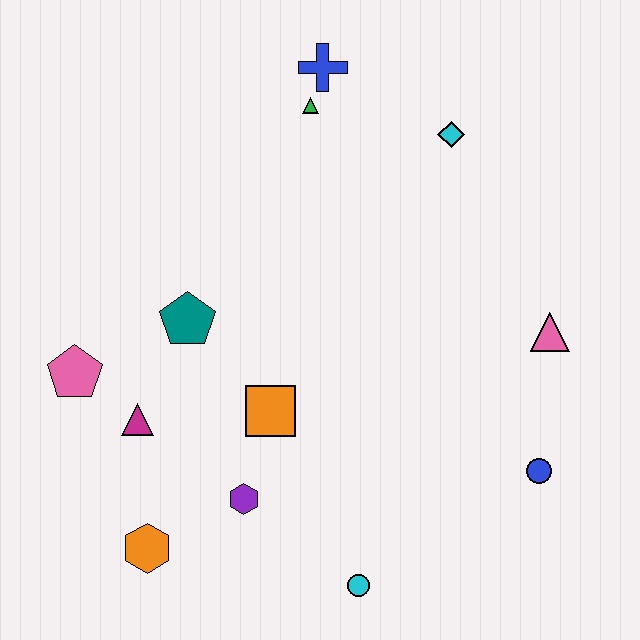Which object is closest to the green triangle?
The blue cross is closest to the green triangle.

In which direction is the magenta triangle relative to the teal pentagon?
The magenta triangle is below the teal pentagon.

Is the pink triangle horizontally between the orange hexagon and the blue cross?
No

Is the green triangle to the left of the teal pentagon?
No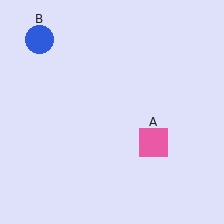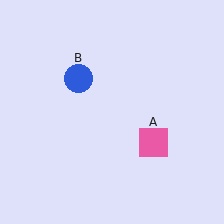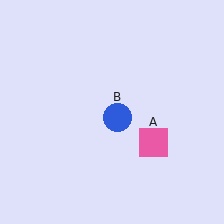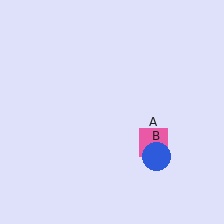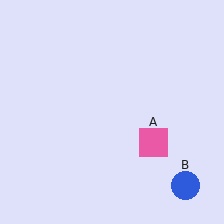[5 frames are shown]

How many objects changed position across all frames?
1 object changed position: blue circle (object B).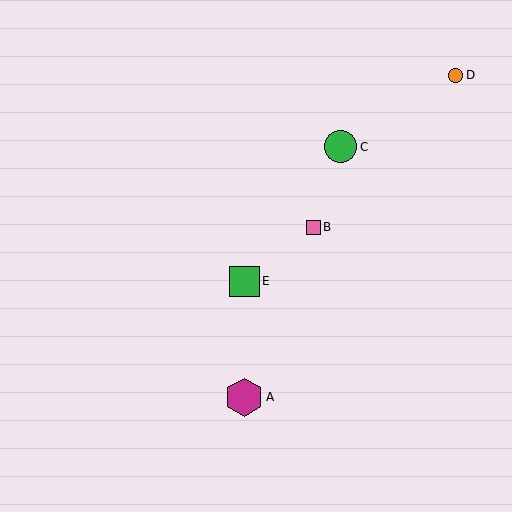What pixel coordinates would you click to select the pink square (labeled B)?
Click at (313, 227) to select the pink square B.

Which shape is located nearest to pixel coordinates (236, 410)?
The magenta hexagon (labeled A) at (244, 397) is nearest to that location.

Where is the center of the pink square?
The center of the pink square is at (313, 227).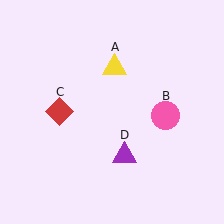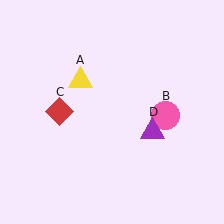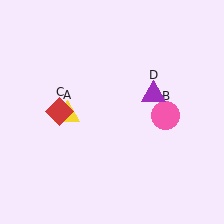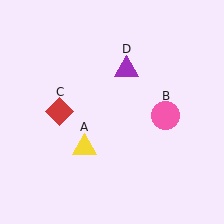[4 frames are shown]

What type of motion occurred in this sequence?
The yellow triangle (object A), purple triangle (object D) rotated counterclockwise around the center of the scene.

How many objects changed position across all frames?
2 objects changed position: yellow triangle (object A), purple triangle (object D).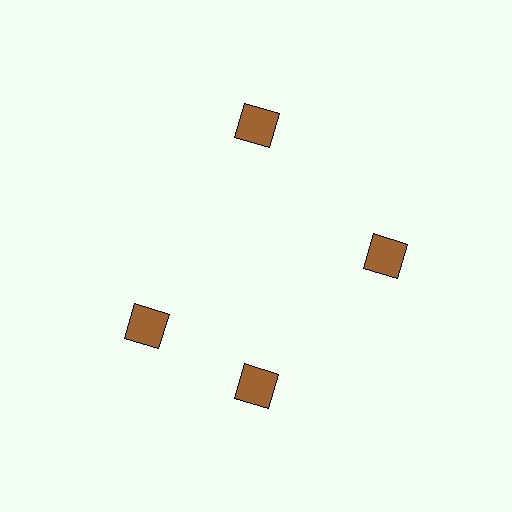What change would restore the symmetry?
The symmetry would be restored by rotating it back into even spacing with its neighbors so that all 4 squares sit at equal angles and equal distance from the center.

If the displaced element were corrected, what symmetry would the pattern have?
It would have 4-fold rotational symmetry — the pattern would map onto itself every 90 degrees.